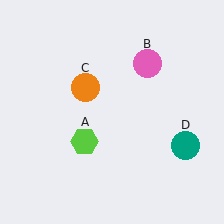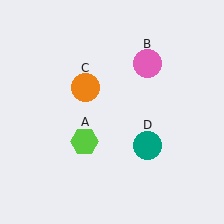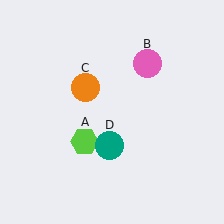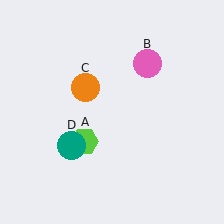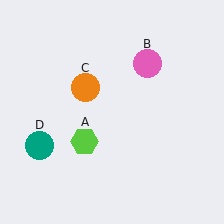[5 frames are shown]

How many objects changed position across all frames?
1 object changed position: teal circle (object D).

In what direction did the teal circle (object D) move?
The teal circle (object D) moved left.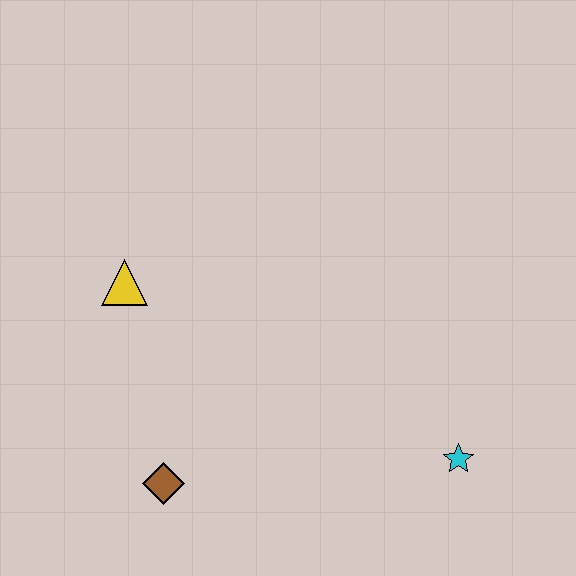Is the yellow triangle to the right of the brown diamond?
No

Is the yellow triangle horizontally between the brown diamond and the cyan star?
No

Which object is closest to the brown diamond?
The yellow triangle is closest to the brown diamond.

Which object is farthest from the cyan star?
The yellow triangle is farthest from the cyan star.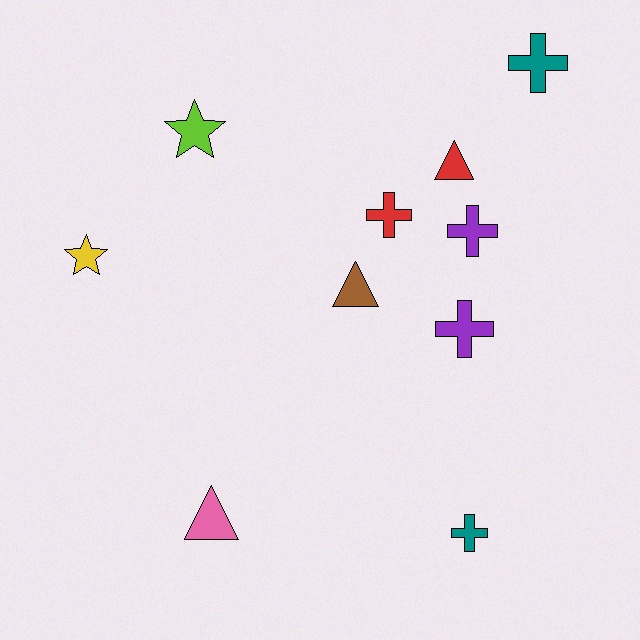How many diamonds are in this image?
There are no diamonds.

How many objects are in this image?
There are 10 objects.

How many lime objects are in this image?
There is 1 lime object.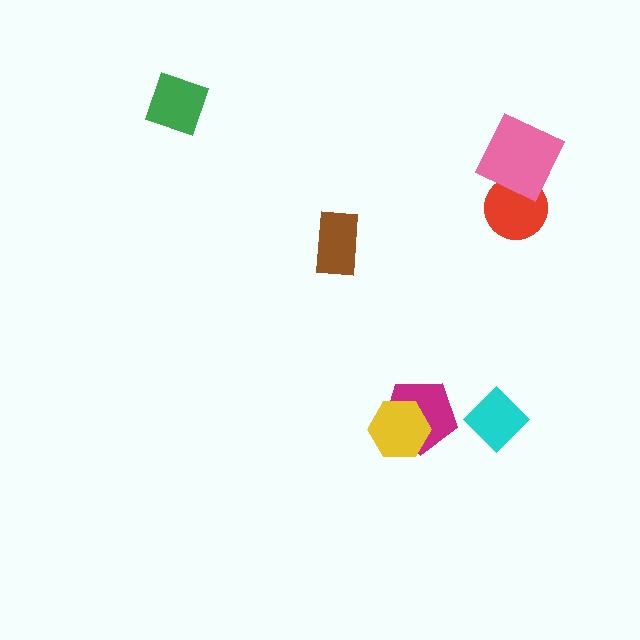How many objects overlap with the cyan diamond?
0 objects overlap with the cyan diamond.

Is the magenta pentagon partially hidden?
Yes, it is partially covered by another shape.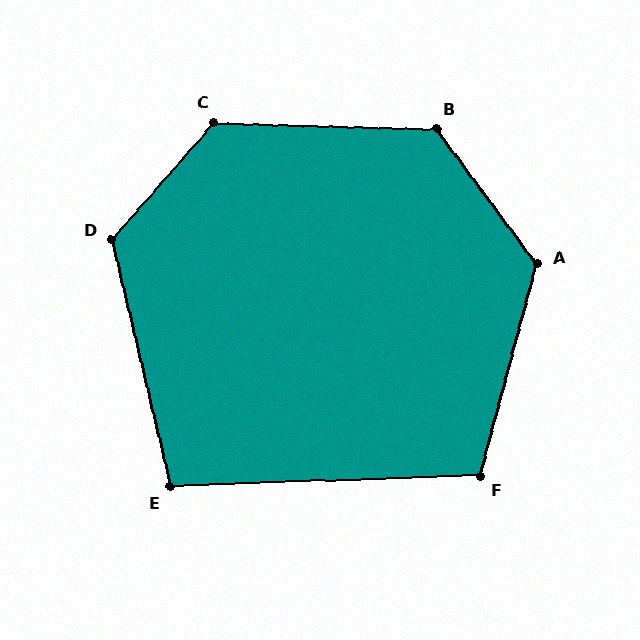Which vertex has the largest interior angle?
C, at approximately 130 degrees.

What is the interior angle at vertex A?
Approximately 129 degrees (obtuse).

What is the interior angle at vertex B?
Approximately 128 degrees (obtuse).